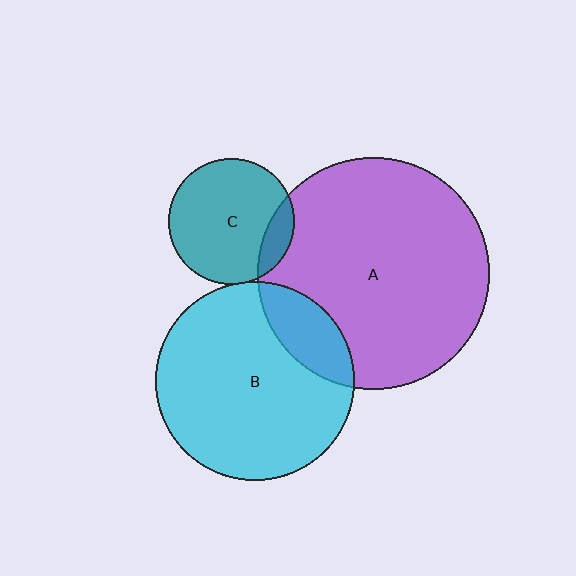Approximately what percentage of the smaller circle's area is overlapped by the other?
Approximately 20%.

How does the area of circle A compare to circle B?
Approximately 1.4 times.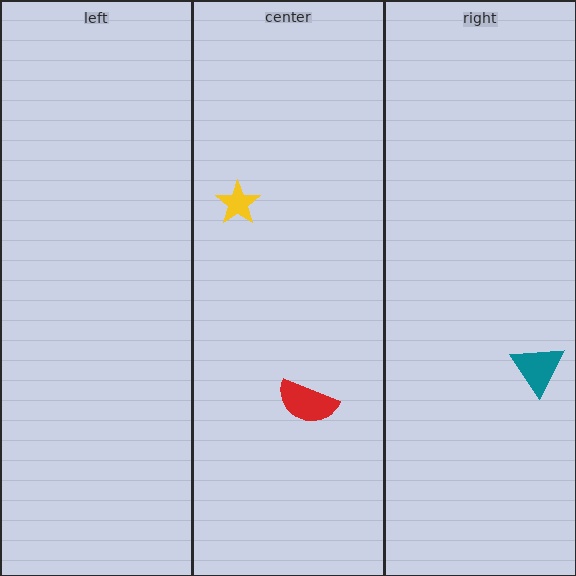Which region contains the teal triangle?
The right region.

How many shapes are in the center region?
2.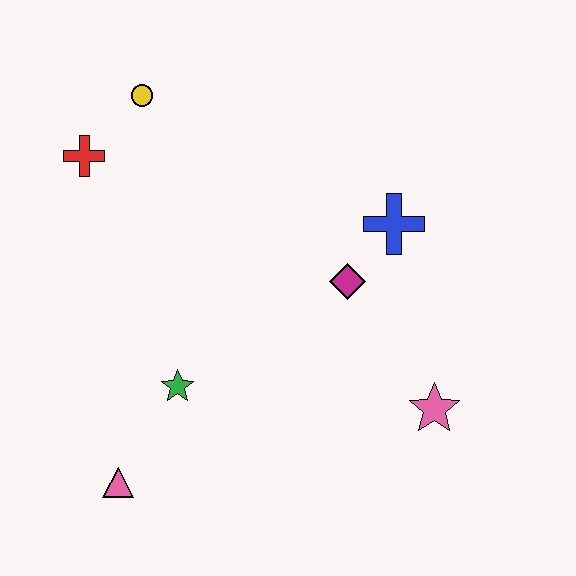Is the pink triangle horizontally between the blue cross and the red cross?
Yes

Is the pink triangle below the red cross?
Yes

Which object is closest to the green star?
The pink triangle is closest to the green star.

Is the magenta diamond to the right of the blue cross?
No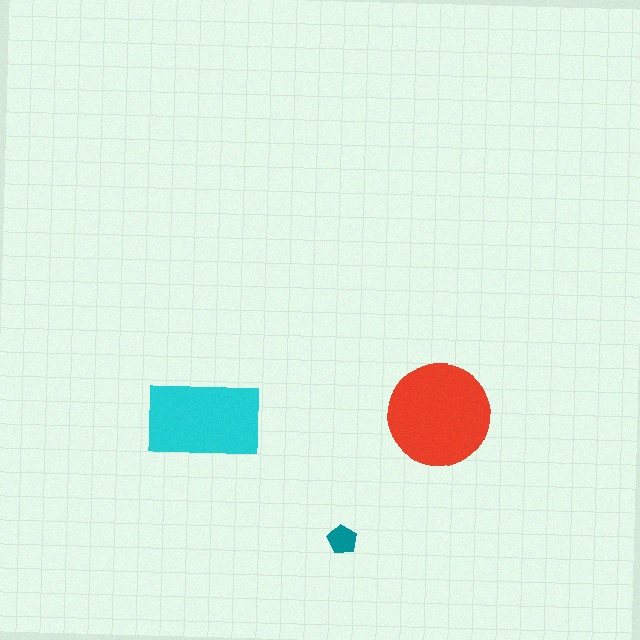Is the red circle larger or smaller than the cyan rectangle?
Larger.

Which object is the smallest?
The teal pentagon.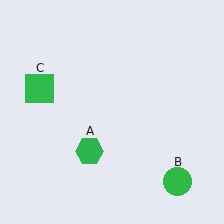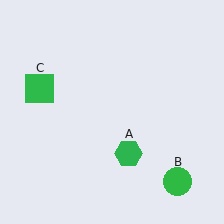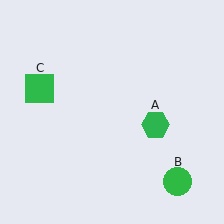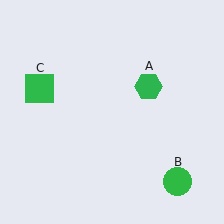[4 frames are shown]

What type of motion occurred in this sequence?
The green hexagon (object A) rotated counterclockwise around the center of the scene.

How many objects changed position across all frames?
1 object changed position: green hexagon (object A).